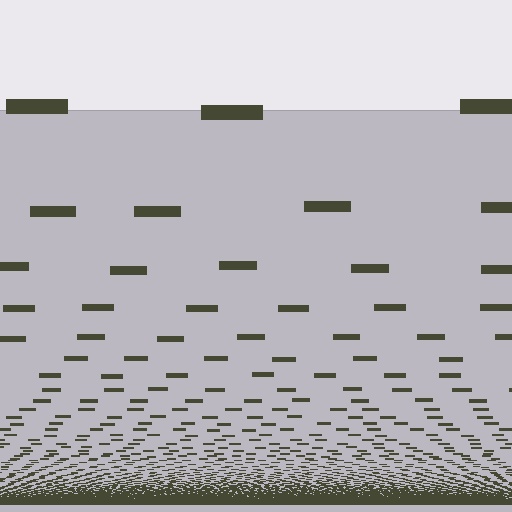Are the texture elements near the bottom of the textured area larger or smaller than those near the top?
Smaller. The gradient is inverted — elements near the bottom are smaller and denser.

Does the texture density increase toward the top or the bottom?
Density increases toward the bottom.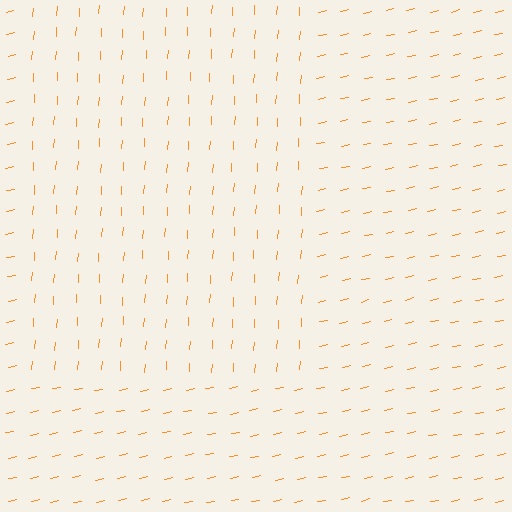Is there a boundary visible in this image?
Yes, there is a texture boundary formed by a change in line orientation.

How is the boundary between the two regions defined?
The boundary is defined purely by a change in line orientation (approximately 73 degrees difference). All lines are the same color and thickness.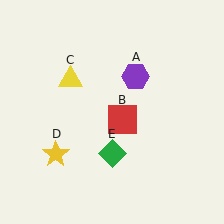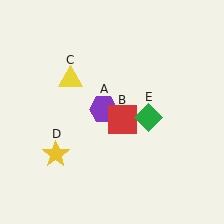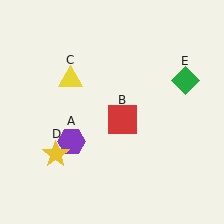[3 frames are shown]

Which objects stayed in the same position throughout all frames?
Red square (object B) and yellow triangle (object C) and yellow star (object D) remained stationary.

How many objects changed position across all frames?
2 objects changed position: purple hexagon (object A), green diamond (object E).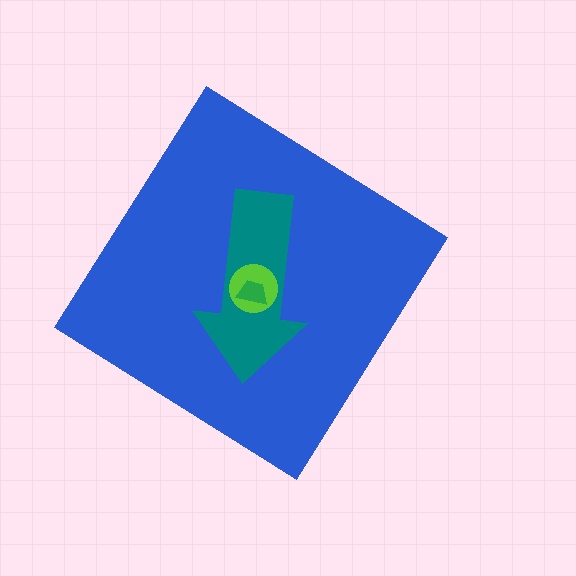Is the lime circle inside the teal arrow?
Yes.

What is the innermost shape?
The green trapezoid.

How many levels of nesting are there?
4.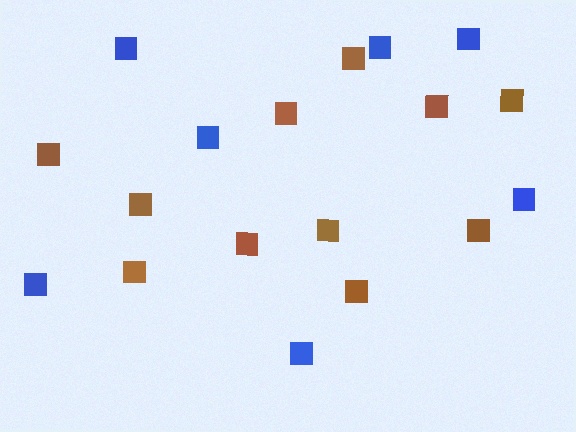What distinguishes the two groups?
There are 2 groups: one group of blue squares (7) and one group of brown squares (11).